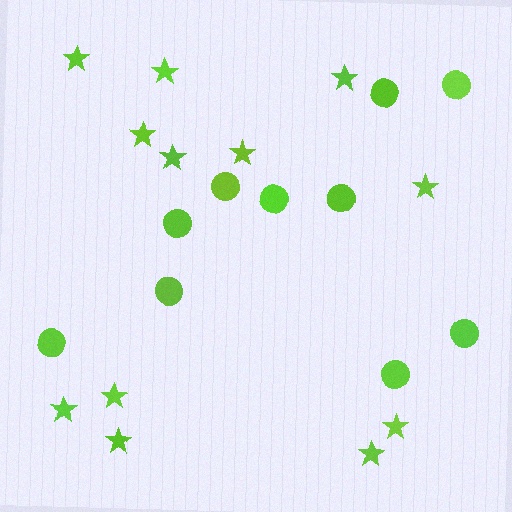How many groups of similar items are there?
There are 2 groups: one group of circles (10) and one group of stars (12).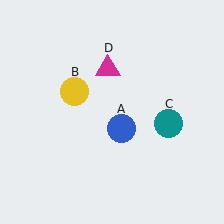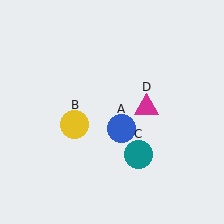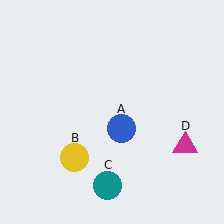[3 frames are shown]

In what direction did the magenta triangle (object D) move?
The magenta triangle (object D) moved down and to the right.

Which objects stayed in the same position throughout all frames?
Blue circle (object A) remained stationary.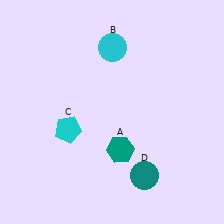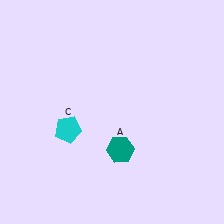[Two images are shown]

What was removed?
The cyan circle (B), the teal circle (D) were removed in Image 2.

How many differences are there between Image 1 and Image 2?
There are 2 differences between the two images.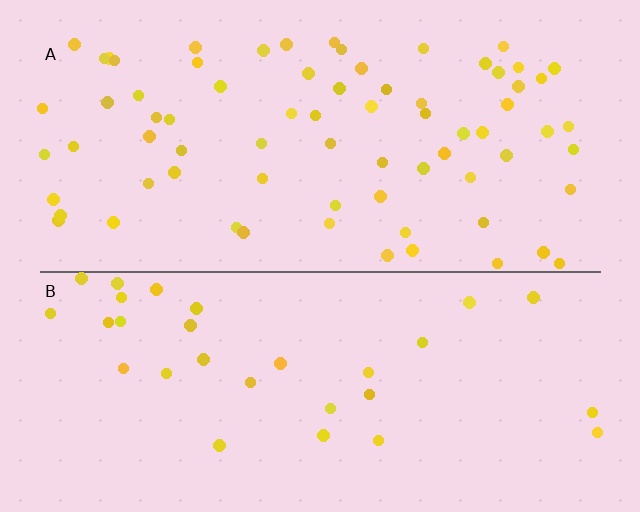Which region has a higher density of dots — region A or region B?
A (the top).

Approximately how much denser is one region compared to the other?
Approximately 2.4× — region A over region B.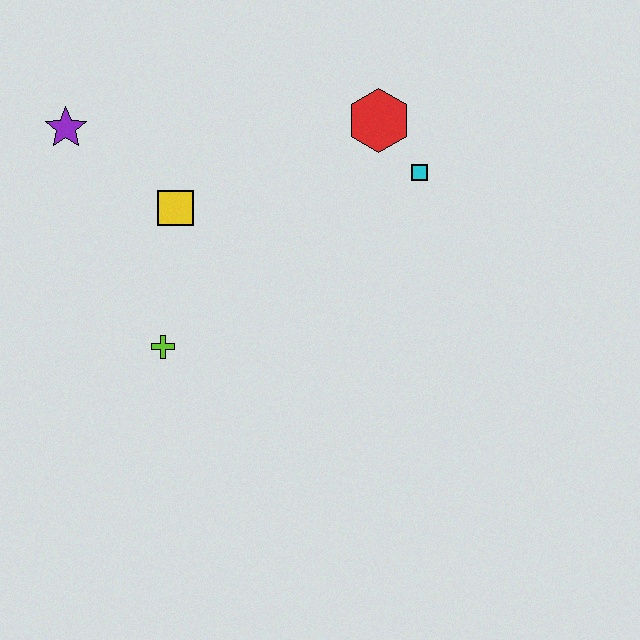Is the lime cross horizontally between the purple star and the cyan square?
Yes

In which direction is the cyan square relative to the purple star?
The cyan square is to the right of the purple star.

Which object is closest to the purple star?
The yellow square is closest to the purple star.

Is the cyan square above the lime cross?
Yes